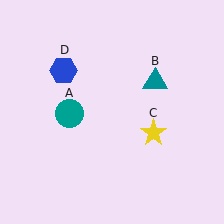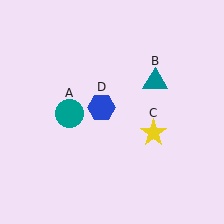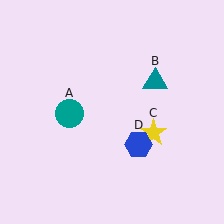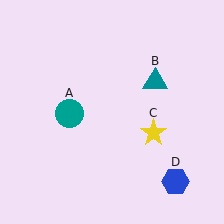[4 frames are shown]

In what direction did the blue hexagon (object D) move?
The blue hexagon (object D) moved down and to the right.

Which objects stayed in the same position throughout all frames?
Teal circle (object A) and teal triangle (object B) and yellow star (object C) remained stationary.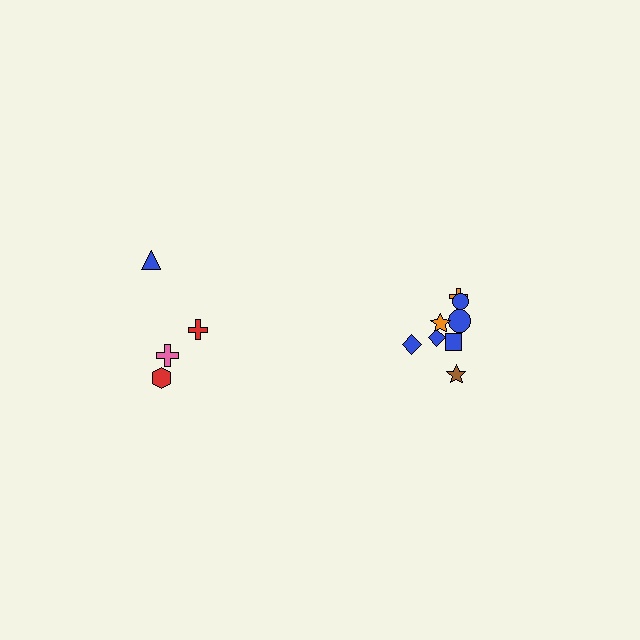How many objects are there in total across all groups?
There are 12 objects.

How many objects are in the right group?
There are 8 objects.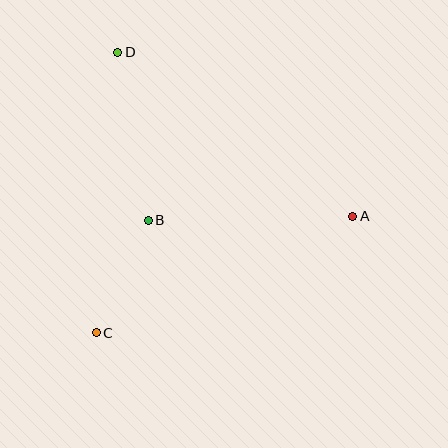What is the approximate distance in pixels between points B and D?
The distance between B and D is approximately 170 pixels.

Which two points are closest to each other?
Points B and C are closest to each other.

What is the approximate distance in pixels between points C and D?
The distance between C and D is approximately 281 pixels.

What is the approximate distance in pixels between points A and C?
The distance between A and C is approximately 282 pixels.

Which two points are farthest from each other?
Points A and D are farthest from each other.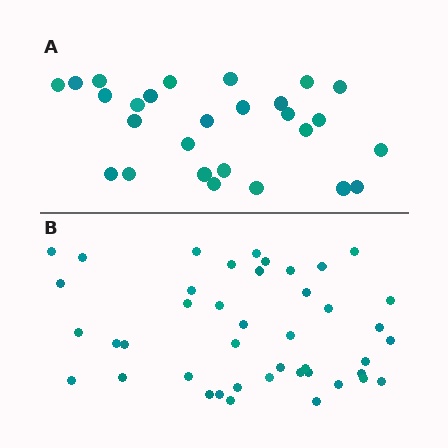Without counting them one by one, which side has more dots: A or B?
Region B (the bottom region) has more dots.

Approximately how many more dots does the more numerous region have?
Region B has approximately 15 more dots than region A.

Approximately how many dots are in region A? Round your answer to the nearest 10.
About 30 dots. (The exact count is 27, which rounds to 30.)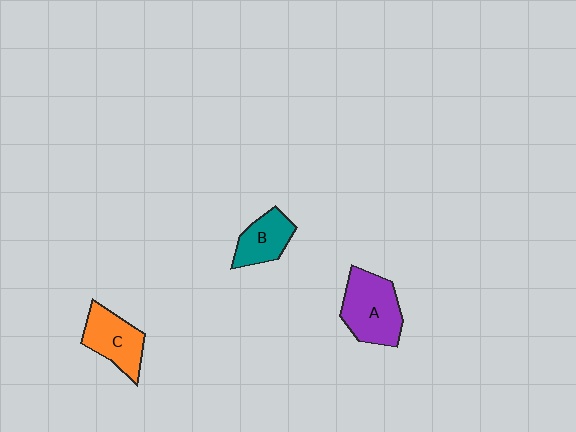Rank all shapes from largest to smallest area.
From largest to smallest: A (purple), C (orange), B (teal).